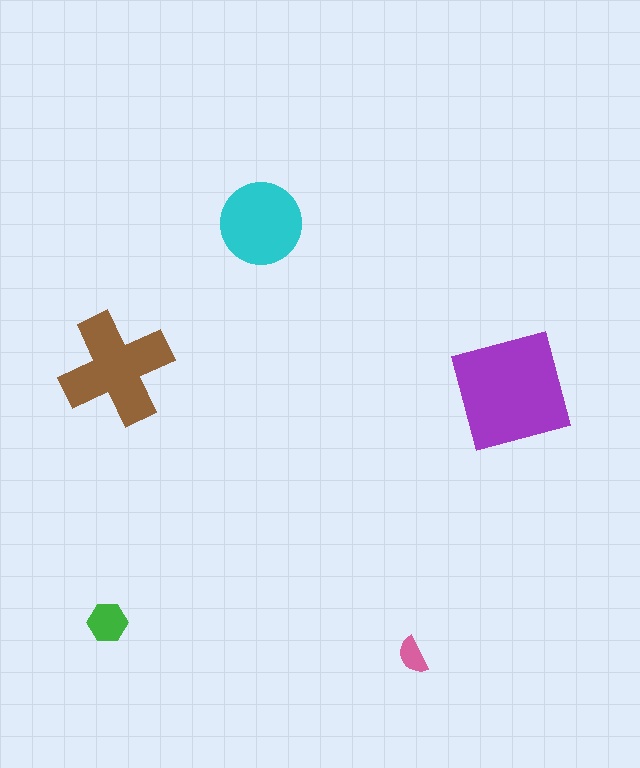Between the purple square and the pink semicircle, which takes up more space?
The purple square.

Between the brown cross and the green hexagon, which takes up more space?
The brown cross.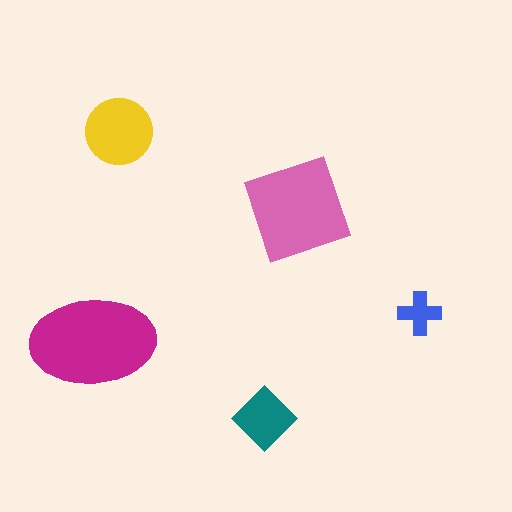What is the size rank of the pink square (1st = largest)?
2nd.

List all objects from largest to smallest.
The magenta ellipse, the pink square, the yellow circle, the teal diamond, the blue cross.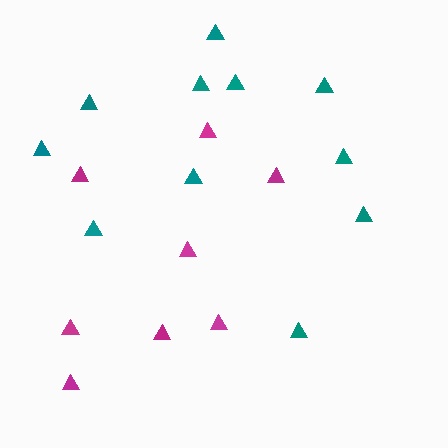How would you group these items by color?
There are 2 groups: one group of magenta triangles (8) and one group of teal triangles (11).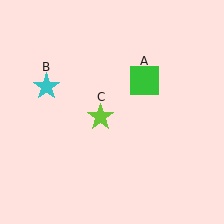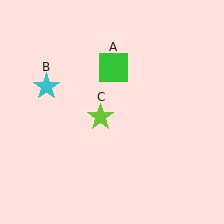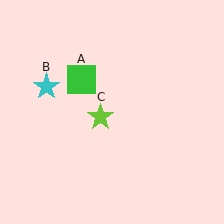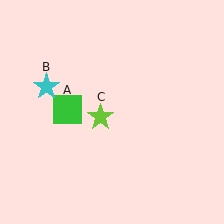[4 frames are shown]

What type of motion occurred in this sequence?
The green square (object A) rotated counterclockwise around the center of the scene.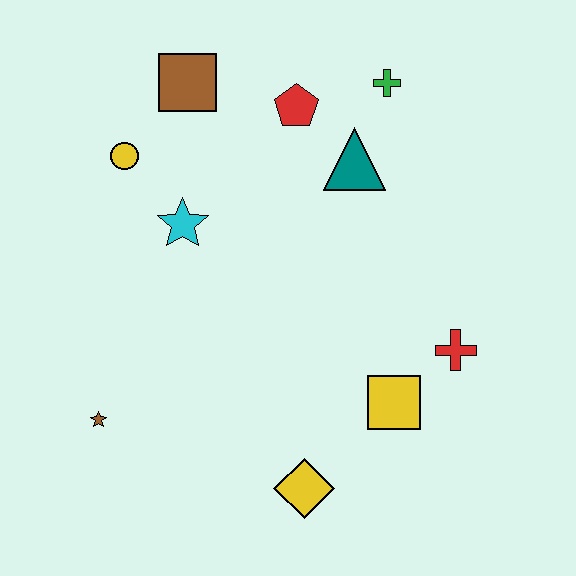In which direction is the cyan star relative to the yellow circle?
The cyan star is below the yellow circle.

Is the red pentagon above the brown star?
Yes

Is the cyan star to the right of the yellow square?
No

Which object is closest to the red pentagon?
The teal triangle is closest to the red pentagon.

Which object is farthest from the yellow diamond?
The brown square is farthest from the yellow diamond.